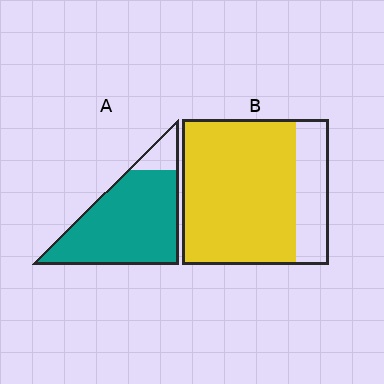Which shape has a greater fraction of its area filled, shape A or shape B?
Shape A.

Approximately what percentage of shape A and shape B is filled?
A is approximately 90% and B is approximately 80%.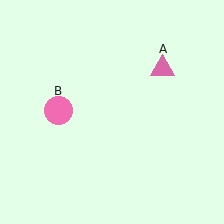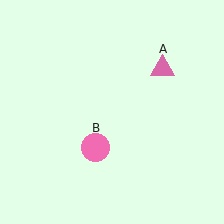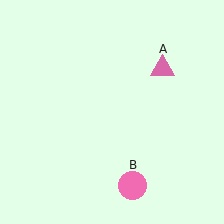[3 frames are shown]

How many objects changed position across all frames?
1 object changed position: pink circle (object B).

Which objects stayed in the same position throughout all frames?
Pink triangle (object A) remained stationary.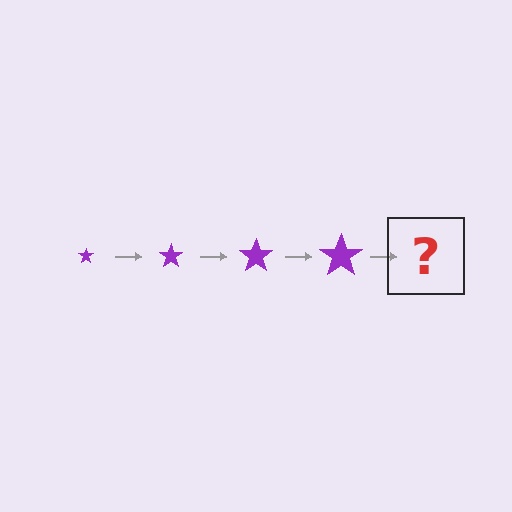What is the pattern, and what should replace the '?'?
The pattern is that the star gets progressively larger each step. The '?' should be a purple star, larger than the previous one.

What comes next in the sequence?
The next element should be a purple star, larger than the previous one.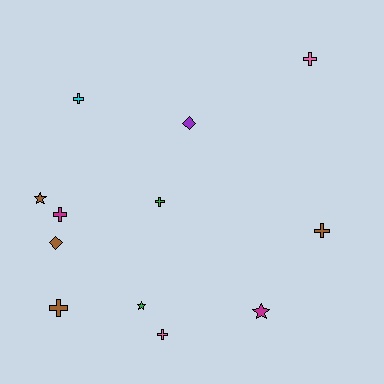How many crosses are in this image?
There are 7 crosses.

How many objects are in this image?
There are 12 objects.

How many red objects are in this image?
There are no red objects.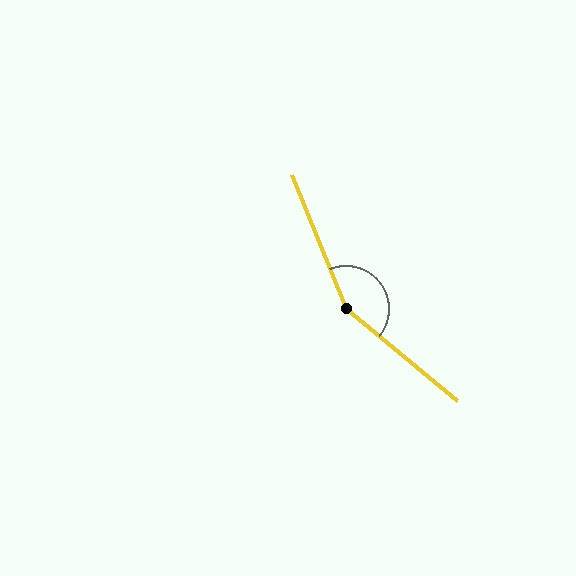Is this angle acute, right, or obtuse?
It is obtuse.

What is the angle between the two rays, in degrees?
Approximately 151 degrees.